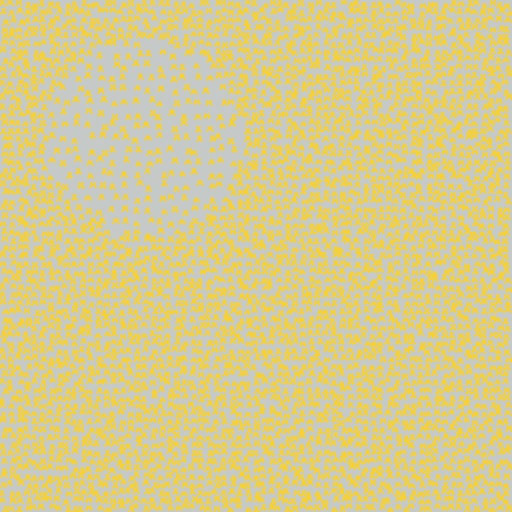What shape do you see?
I see a circle.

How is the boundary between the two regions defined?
The boundary is defined by a change in element density (approximately 2.3x ratio). All elements are the same color, size, and shape.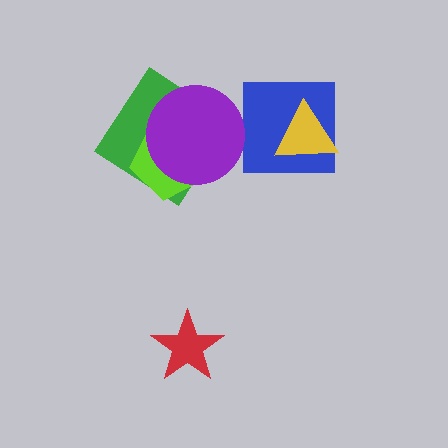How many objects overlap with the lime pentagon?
2 objects overlap with the lime pentagon.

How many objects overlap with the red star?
0 objects overlap with the red star.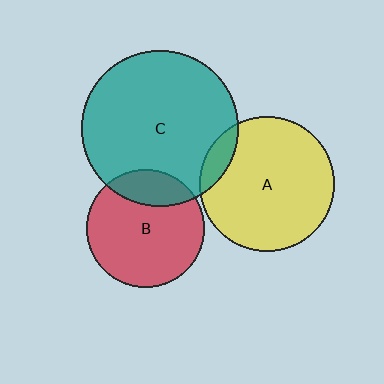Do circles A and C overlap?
Yes.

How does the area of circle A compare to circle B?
Approximately 1.3 times.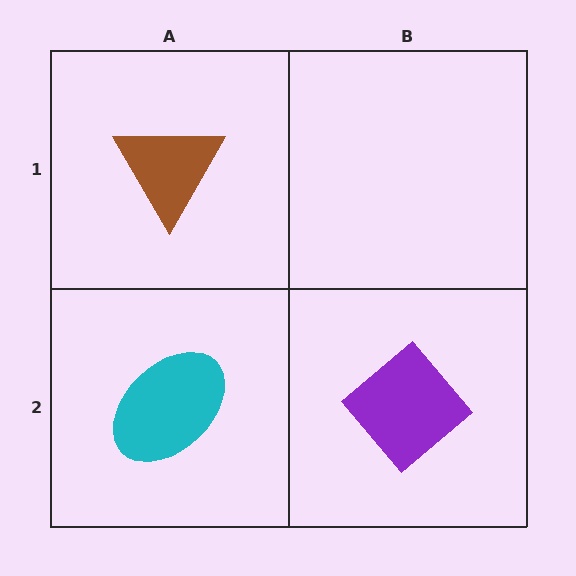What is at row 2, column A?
A cyan ellipse.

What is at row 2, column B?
A purple diamond.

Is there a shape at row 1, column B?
No, that cell is empty.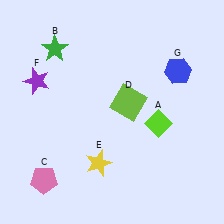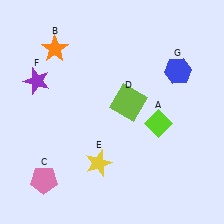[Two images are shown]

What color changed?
The star (B) changed from green in Image 1 to orange in Image 2.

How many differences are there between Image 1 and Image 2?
There is 1 difference between the two images.